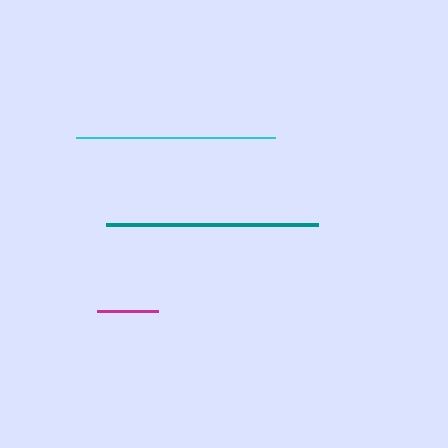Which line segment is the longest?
The teal line is the longest at approximately 212 pixels.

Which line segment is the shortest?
The magenta line is the shortest at approximately 61 pixels.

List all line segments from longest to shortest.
From longest to shortest: teal, cyan, magenta.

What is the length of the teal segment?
The teal segment is approximately 212 pixels long.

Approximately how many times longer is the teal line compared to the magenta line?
The teal line is approximately 3.5 times the length of the magenta line.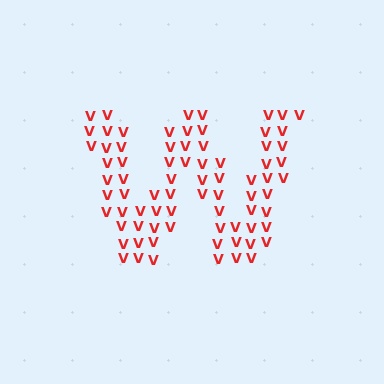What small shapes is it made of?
It is made of small letter V's.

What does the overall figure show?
The overall figure shows the letter W.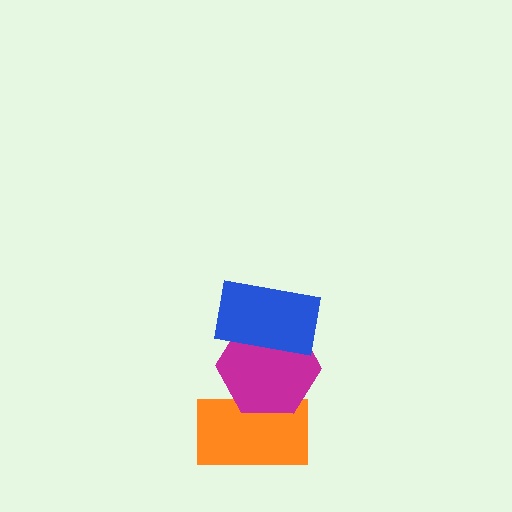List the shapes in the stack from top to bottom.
From top to bottom: the blue rectangle, the magenta hexagon, the orange rectangle.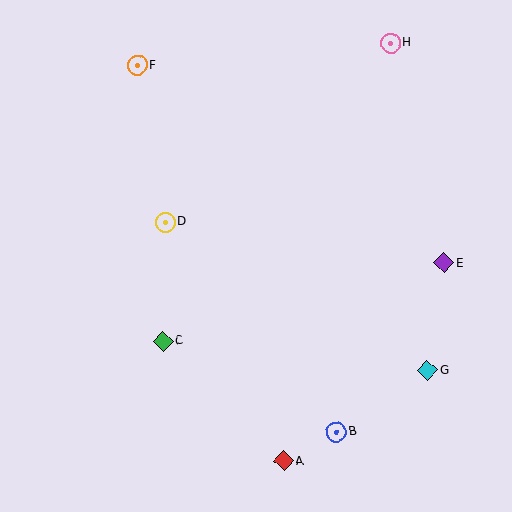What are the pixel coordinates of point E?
Point E is at (444, 263).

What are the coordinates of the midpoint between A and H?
The midpoint between A and H is at (337, 252).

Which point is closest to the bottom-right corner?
Point G is closest to the bottom-right corner.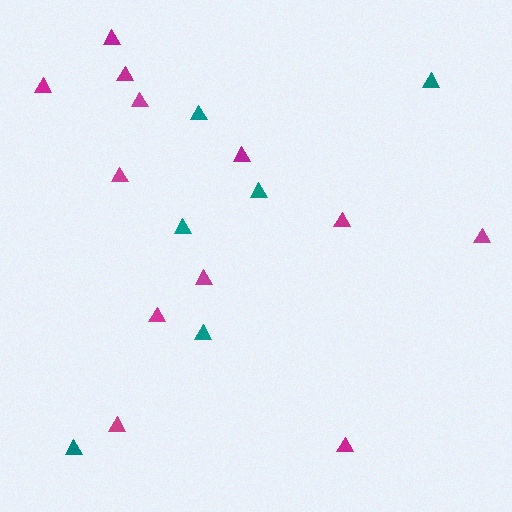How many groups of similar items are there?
There are 2 groups: one group of teal triangles (6) and one group of magenta triangles (12).